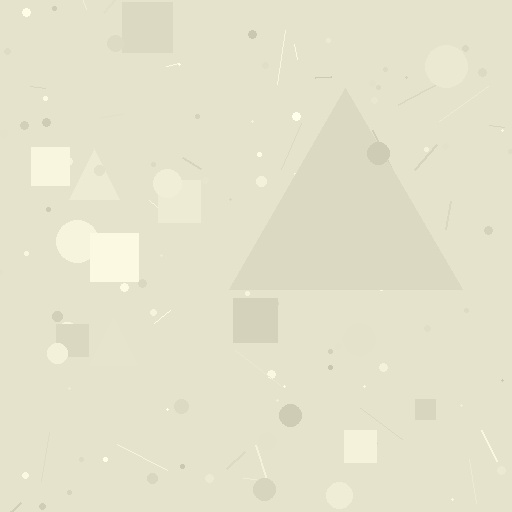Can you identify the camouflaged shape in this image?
The camouflaged shape is a triangle.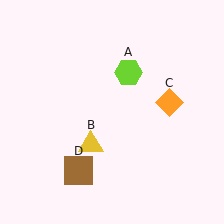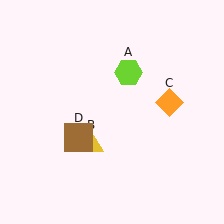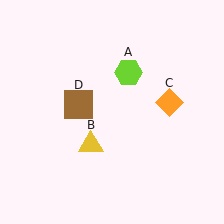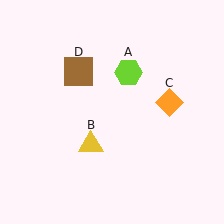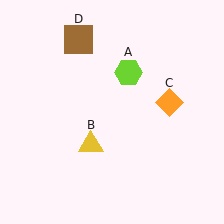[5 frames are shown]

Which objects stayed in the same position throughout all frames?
Lime hexagon (object A) and yellow triangle (object B) and orange diamond (object C) remained stationary.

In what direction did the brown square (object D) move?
The brown square (object D) moved up.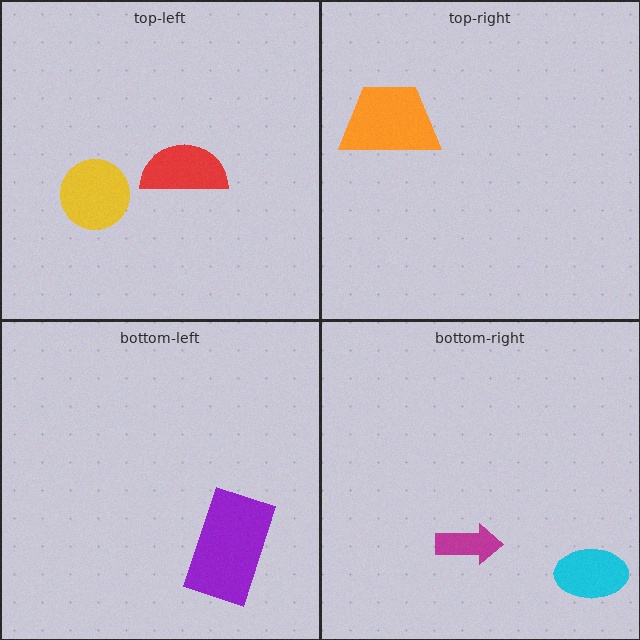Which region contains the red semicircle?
The top-left region.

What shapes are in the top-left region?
The red semicircle, the yellow circle.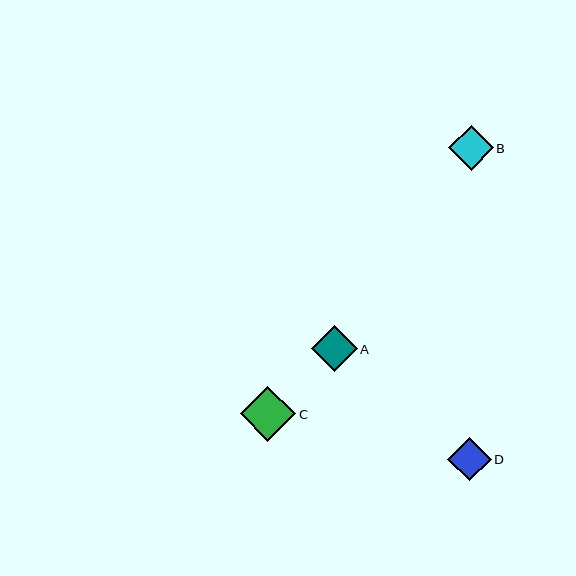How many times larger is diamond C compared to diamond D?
Diamond C is approximately 1.3 times the size of diamond D.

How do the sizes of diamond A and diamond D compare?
Diamond A and diamond D are approximately the same size.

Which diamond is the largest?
Diamond C is the largest with a size of approximately 55 pixels.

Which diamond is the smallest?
Diamond D is the smallest with a size of approximately 44 pixels.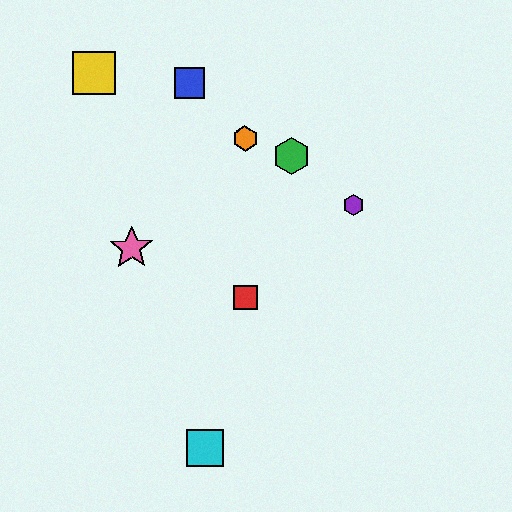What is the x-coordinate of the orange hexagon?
The orange hexagon is at x≈245.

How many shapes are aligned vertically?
2 shapes (the red square, the orange hexagon) are aligned vertically.